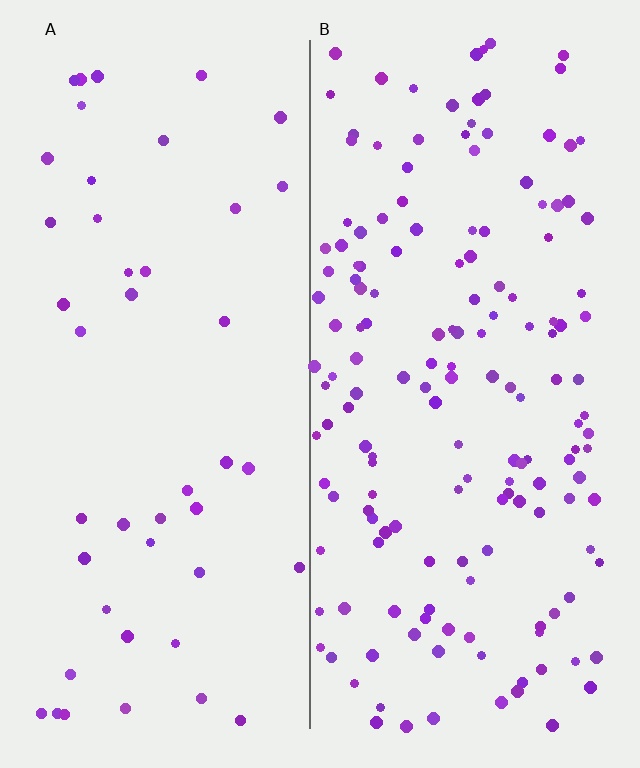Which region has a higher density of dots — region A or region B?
B (the right).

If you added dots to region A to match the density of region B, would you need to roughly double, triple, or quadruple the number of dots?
Approximately quadruple.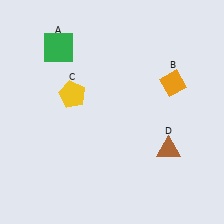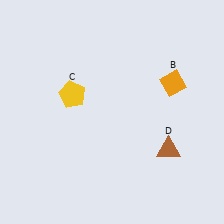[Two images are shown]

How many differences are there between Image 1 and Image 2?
There is 1 difference between the two images.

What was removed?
The green square (A) was removed in Image 2.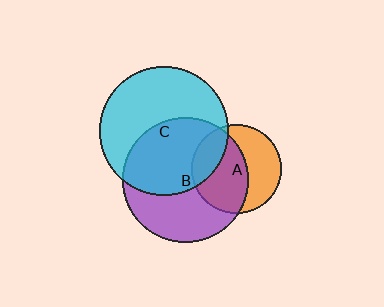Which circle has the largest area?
Circle C (cyan).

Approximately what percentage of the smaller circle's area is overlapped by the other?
Approximately 20%.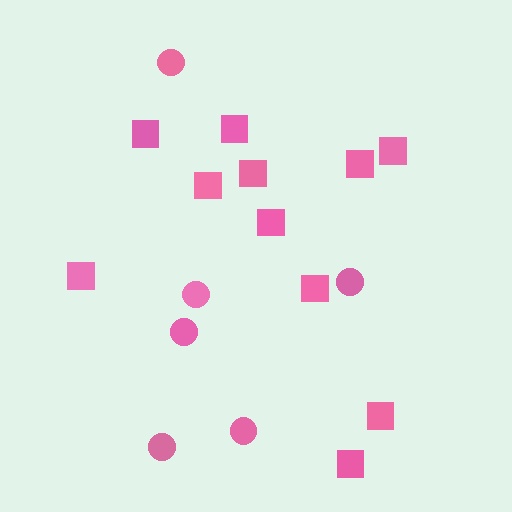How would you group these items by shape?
There are 2 groups: one group of circles (6) and one group of squares (11).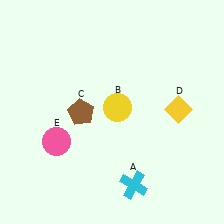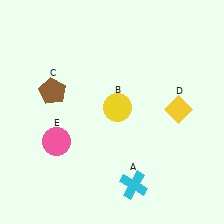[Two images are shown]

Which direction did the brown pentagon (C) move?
The brown pentagon (C) moved left.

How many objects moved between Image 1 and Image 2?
1 object moved between the two images.